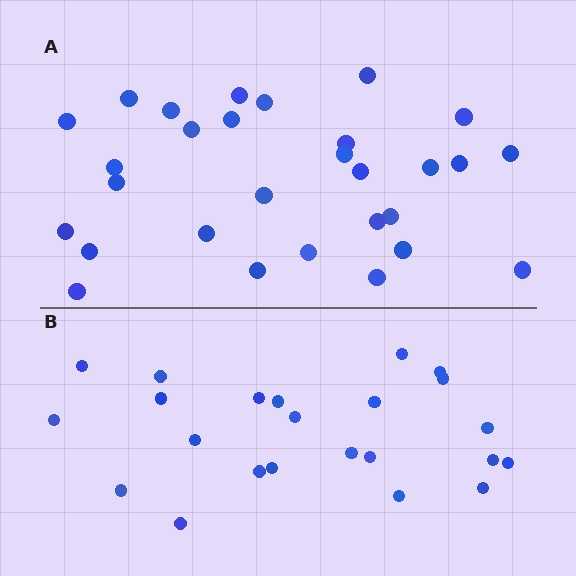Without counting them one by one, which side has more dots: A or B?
Region A (the top region) has more dots.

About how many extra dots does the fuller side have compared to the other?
Region A has about 6 more dots than region B.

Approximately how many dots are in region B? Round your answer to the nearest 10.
About 20 dots. (The exact count is 23, which rounds to 20.)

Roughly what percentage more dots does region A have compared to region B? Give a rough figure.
About 25% more.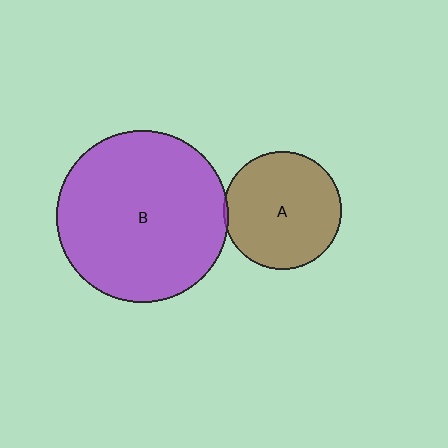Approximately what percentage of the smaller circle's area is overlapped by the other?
Approximately 5%.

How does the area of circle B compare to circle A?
Approximately 2.1 times.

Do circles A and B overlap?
Yes.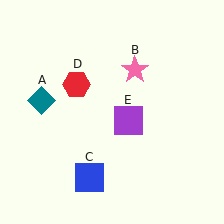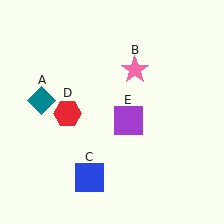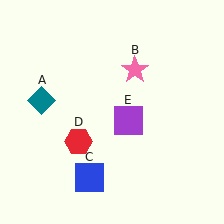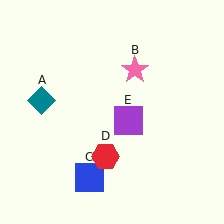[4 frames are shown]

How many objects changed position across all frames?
1 object changed position: red hexagon (object D).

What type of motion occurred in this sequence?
The red hexagon (object D) rotated counterclockwise around the center of the scene.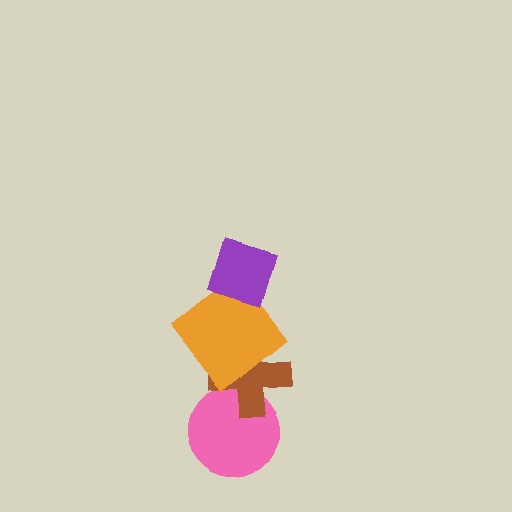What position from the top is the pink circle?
The pink circle is 4th from the top.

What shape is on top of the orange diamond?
The purple diamond is on top of the orange diamond.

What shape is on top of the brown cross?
The orange diamond is on top of the brown cross.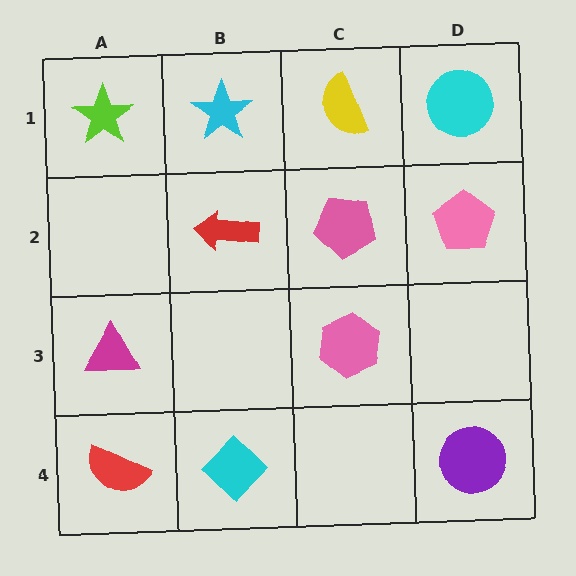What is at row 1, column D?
A cyan circle.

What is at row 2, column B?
A red arrow.